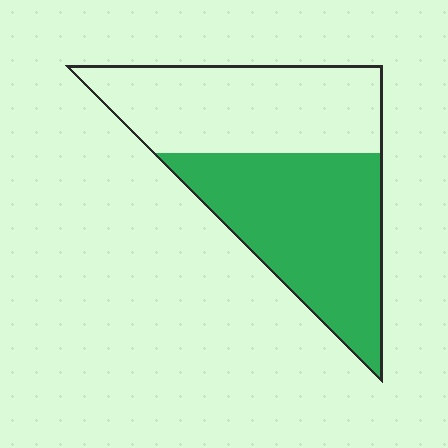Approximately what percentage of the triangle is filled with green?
Approximately 50%.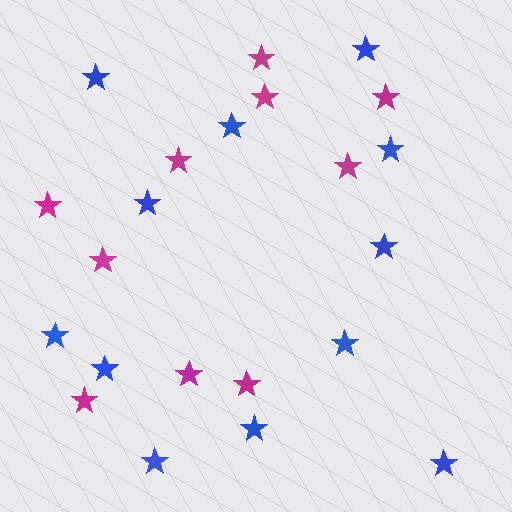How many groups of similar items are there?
There are 2 groups: one group of magenta stars (10) and one group of blue stars (12).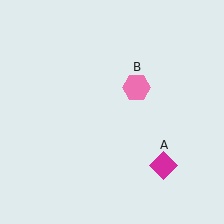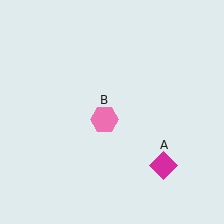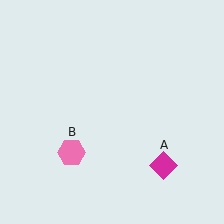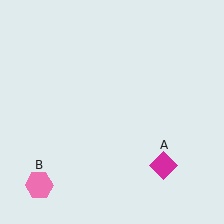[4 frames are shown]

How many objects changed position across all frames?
1 object changed position: pink hexagon (object B).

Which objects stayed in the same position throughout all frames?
Magenta diamond (object A) remained stationary.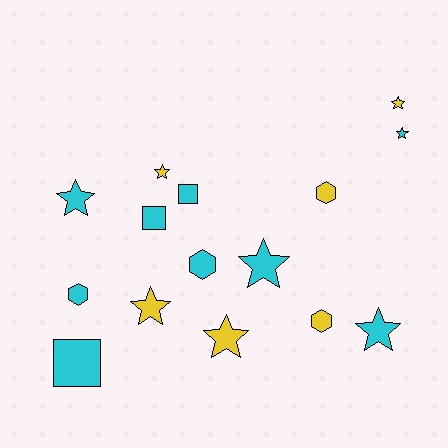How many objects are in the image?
There are 15 objects.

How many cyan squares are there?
There are 3 cyan squares.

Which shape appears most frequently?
Star, with 8 objects.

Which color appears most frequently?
Cyan, with 9 objects.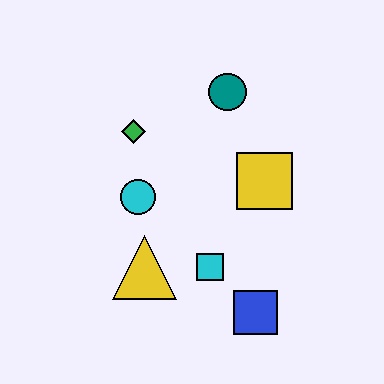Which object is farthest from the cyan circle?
The blue square is farthest from the cyan circle.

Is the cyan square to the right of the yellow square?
No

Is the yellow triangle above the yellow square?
No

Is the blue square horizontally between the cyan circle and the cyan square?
No